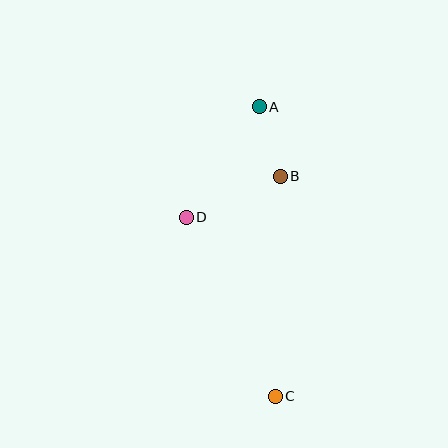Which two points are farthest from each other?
Points A and C are farthest from each other.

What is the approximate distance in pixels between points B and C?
The distance between B and C is approximately 220 pixels.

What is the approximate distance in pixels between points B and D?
The distance between B and D is approximately 103 pixels.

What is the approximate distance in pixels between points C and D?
The distance between C and D is approximately 200 pixels.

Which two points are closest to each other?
Points A and B are closest to each other.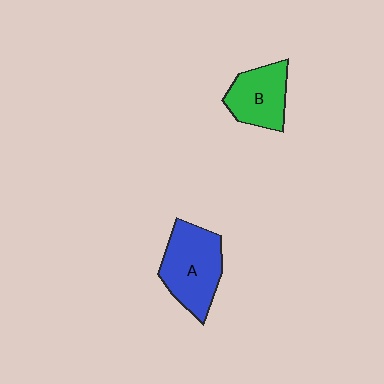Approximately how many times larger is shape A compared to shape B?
Approximately 1.4 times.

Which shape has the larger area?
Shape A (blue).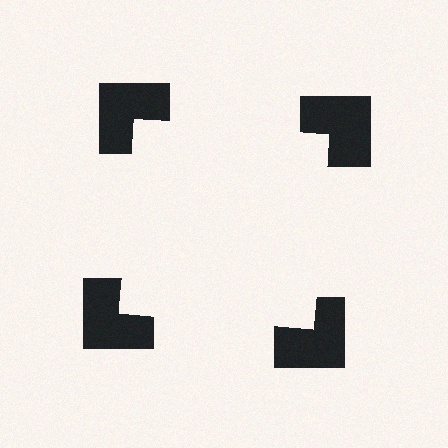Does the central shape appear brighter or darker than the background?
It typically appears slightly brighter than the background, even though no actual brightness change is drawn.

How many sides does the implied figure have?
4 sides.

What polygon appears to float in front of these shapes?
An illusory square — its edges are inferred from the aligned wedge cuts in the notched squares, not physically drawn.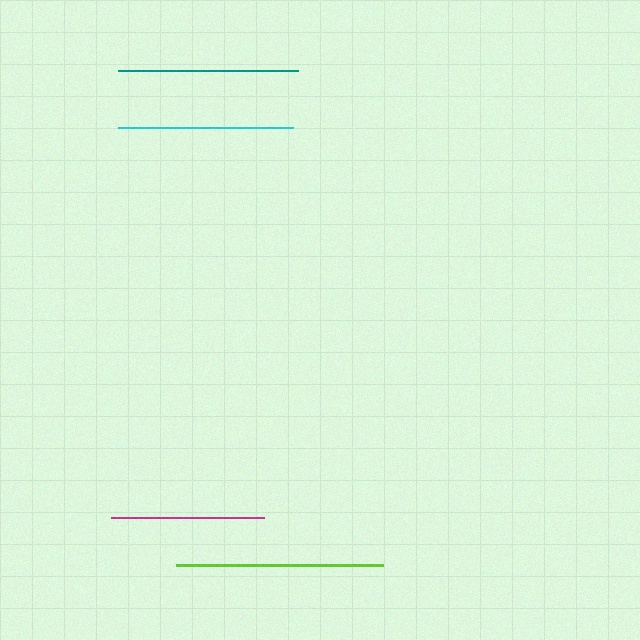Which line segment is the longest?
The lime line is the longest at approximately 208 pixels.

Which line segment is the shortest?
The magenta line is the shortest at approximately 153 pixels.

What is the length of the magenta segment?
The magenta segment is approximately 153 pixels long.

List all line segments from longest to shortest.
From longest to shortest: lime, teal, cyan, magenta.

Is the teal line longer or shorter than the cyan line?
The teal line is longer than the cyan line.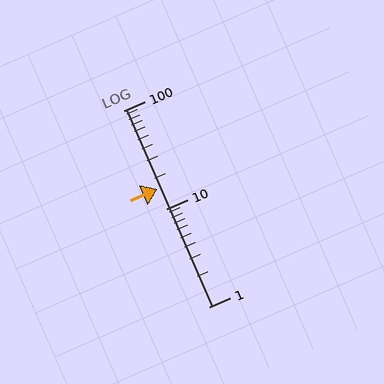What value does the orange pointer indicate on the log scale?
The pointer indicates approximately 16.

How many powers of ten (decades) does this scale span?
The scale spans 2 decades, from 1 to 100.